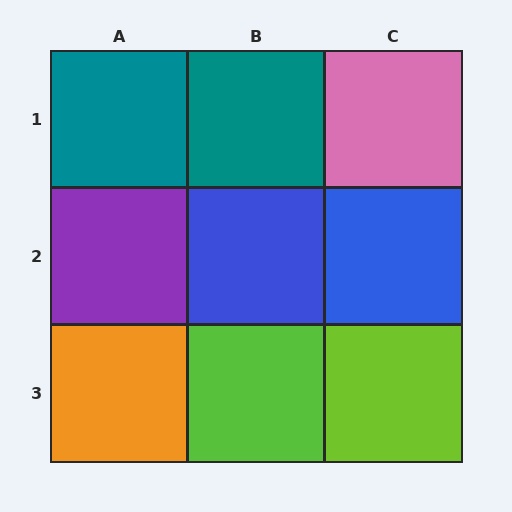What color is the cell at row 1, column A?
Teal.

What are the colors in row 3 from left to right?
Orange, lime, lime.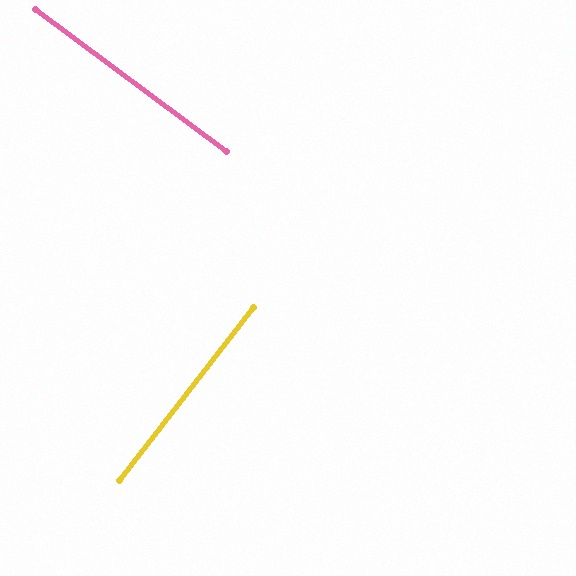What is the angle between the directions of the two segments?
Approximately 89 degrees.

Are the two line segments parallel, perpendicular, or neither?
Perpendicular — they meet at approximately 89°.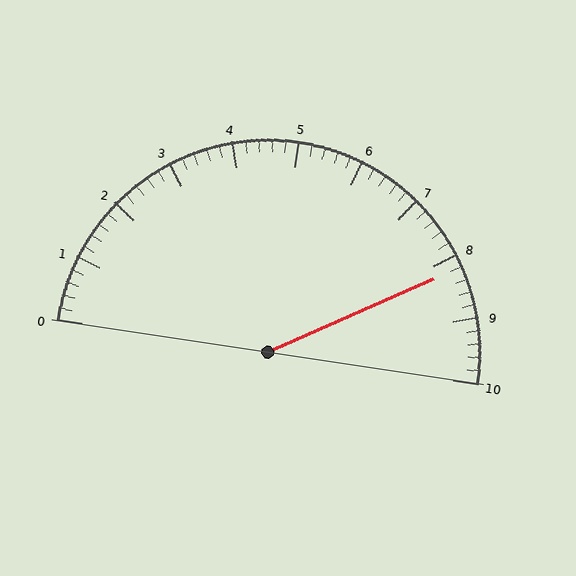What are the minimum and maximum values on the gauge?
The gauge ranges from 0 to 10.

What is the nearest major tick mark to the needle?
The nearest major tick mark is 8.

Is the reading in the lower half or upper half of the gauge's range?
The reading is in the upper half of the range (0 to 10).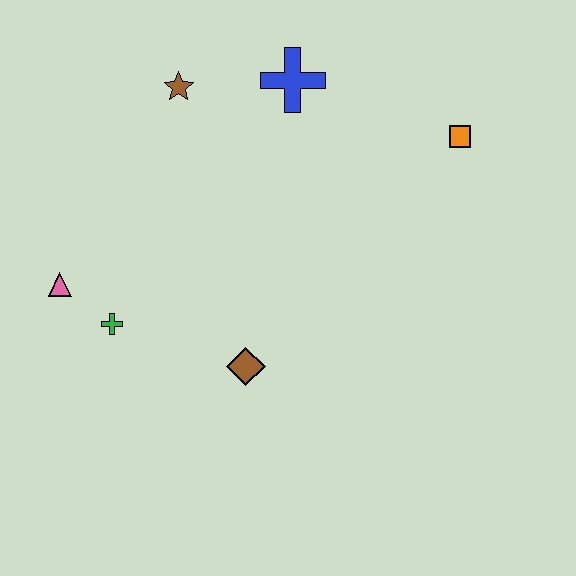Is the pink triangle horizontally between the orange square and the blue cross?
No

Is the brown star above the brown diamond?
Yes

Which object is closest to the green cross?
The pink triangle is closest to the green cross.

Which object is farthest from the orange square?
The pink triangle is farthest from the orange square.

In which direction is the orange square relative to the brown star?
The orange square is to the right of the brown star.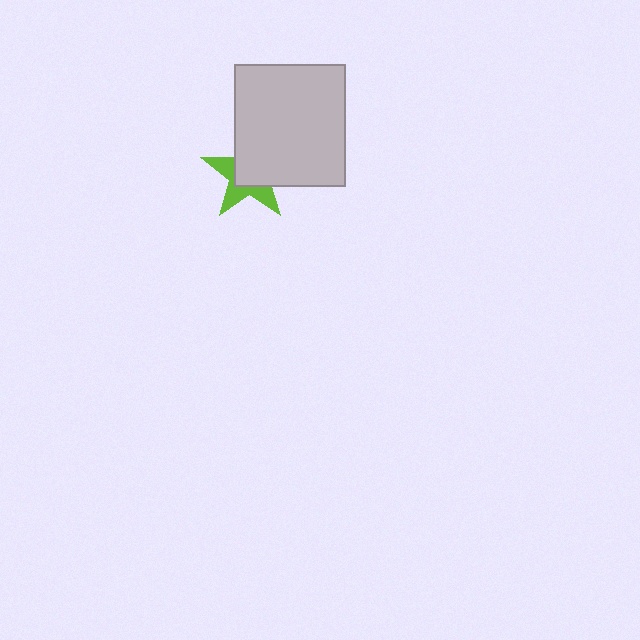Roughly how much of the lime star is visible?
A small part of it is visible (roughly 42%).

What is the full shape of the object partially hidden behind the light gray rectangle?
The partially hidden object is a lime star.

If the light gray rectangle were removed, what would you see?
You would see the complete lime star.